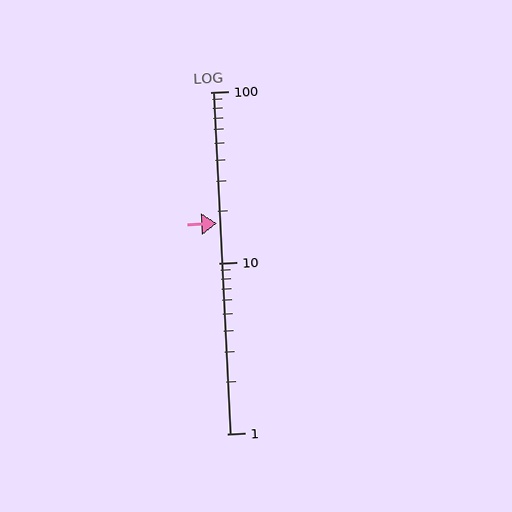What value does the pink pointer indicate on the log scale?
The pointer indicates approximately 17.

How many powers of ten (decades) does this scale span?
The scale spans 2 decades, from 1 to 100.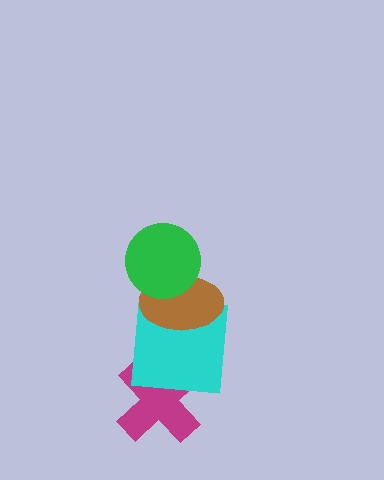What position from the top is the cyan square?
The cyan square is 3rd from the top.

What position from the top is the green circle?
The green circle is 1st from the top.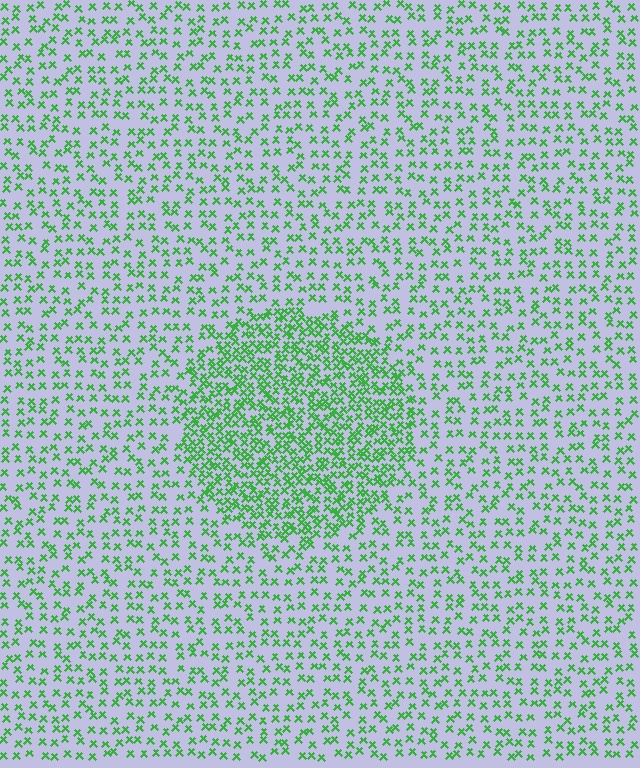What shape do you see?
I see a circle.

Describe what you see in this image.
The image contains small green elements arranged at two different densities. A circle-shaped region is visible where the elements are more densely packed than the surrounding area.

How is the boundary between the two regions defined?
The boundary is defined by a change in element density (approximately 2.2x ratio). All elements are the same color, size, and shape.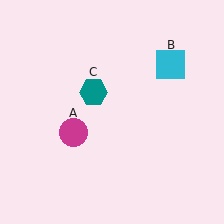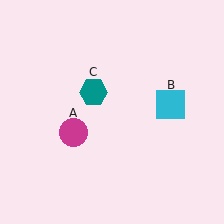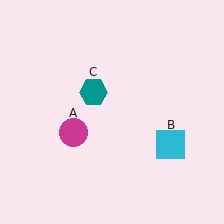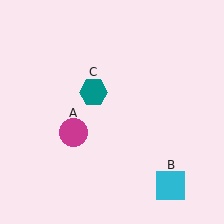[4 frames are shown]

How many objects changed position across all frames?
1 object changed position: cyan square (object B).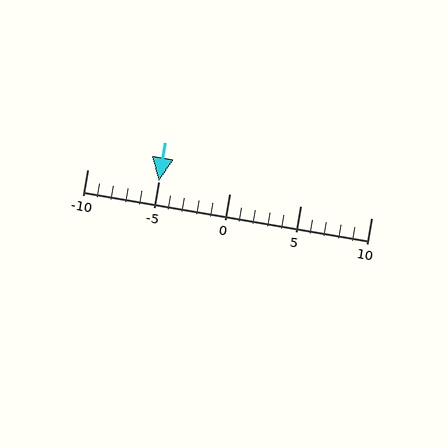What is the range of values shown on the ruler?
The ruler shows values from -10 to 10.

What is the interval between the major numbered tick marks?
The major tick marks are spaced 5 units apart.